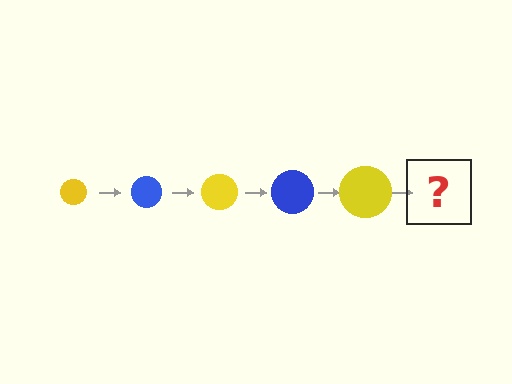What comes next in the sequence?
The next element should be a blue circle, larger than the previous one.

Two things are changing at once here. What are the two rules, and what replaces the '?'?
The two rules are that the circle grows larger each step and the color cycles through yellow and blue. The '?' should be a blue circle, larger than the previous one.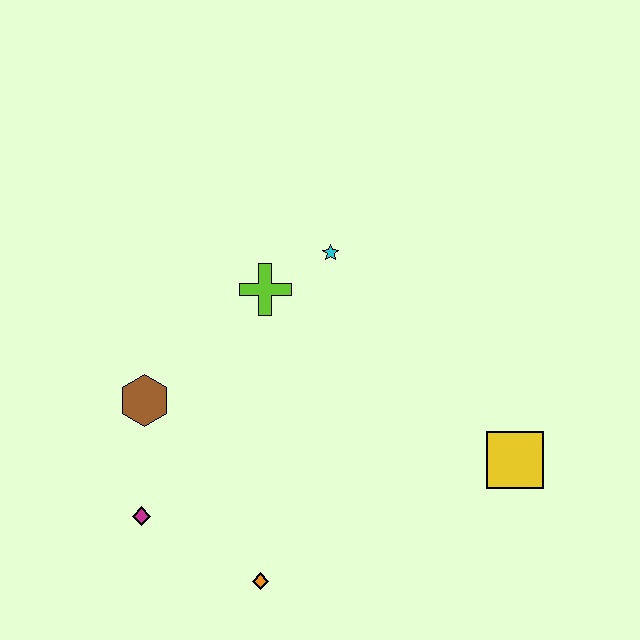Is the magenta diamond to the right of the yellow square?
No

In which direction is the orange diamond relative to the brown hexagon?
The orange diamond is below the brown hexagon.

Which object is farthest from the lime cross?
The yellow square is farthest from the lime cross.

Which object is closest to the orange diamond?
The magenta diamond is closest to the orange diamond.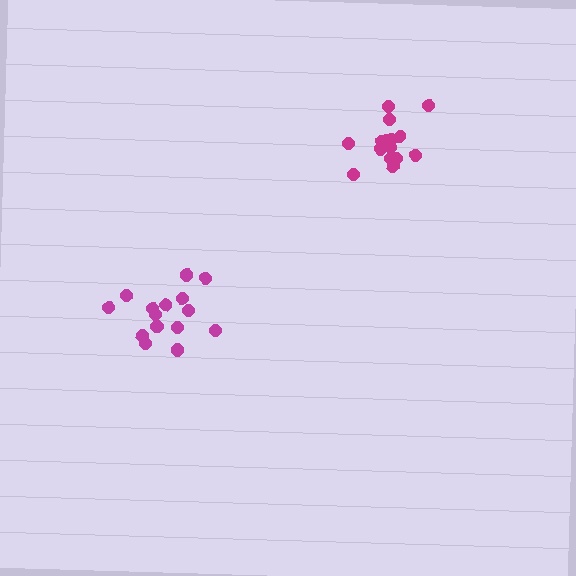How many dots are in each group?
Group 1: 15 dots, Group 2: 15 dots (30 total).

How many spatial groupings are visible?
There are 2 spatial groupings.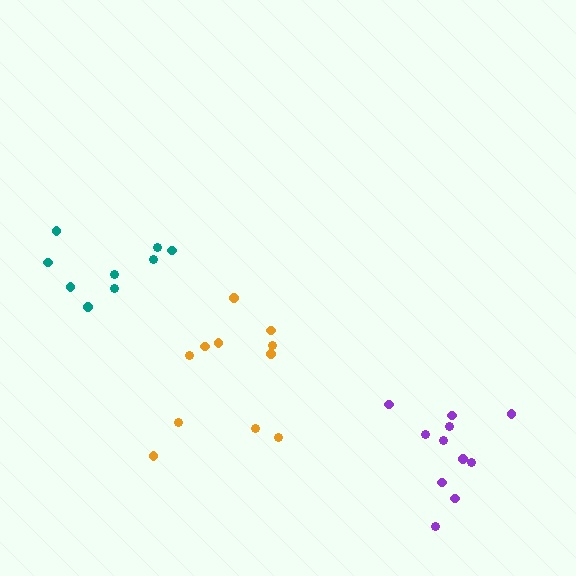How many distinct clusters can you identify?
There are 3 distinct clusters.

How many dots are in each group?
Group 1: 9 dots, Group 2: 11 dots, Group 3: 11 dots (31 total).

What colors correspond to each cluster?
The clusters are colored: teal, purple, orange.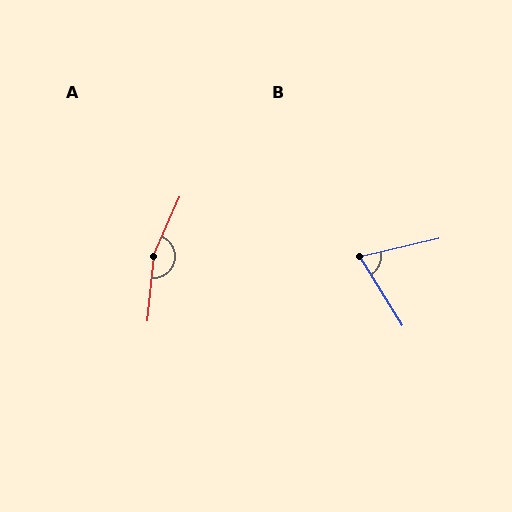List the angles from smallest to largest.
B (71°), A (162°).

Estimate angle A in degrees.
Approximately 162 degrees.